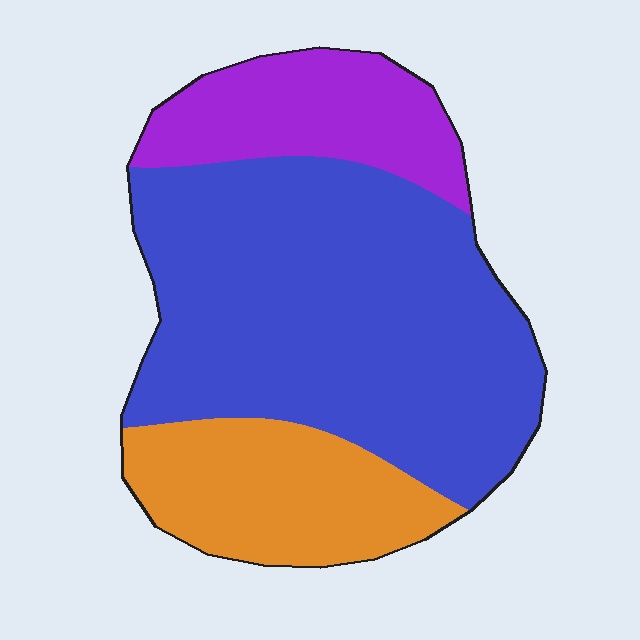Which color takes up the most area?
Blue, at roughly 60%.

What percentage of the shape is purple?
Purple takes up about one fifth (1/5) of the shape.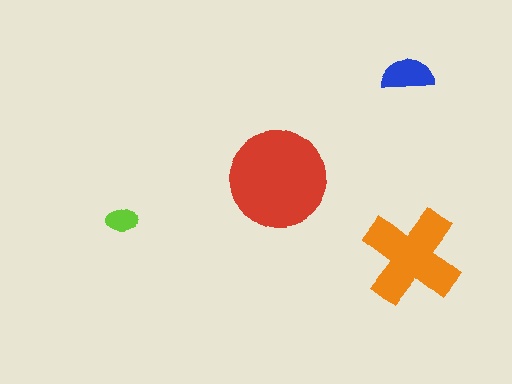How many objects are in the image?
There are 4 objects in the image.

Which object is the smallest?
The lime ellipse.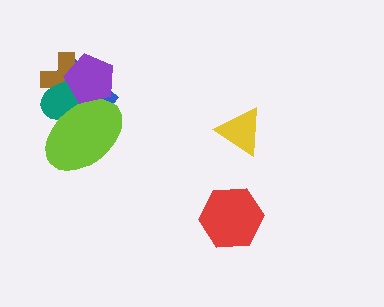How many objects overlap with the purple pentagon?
4 objects overlap with the purple pentagon.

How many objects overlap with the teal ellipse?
4 objects overlap with the teal ellipse.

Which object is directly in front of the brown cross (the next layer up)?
The teal ellipse is directly in front of the brown cross.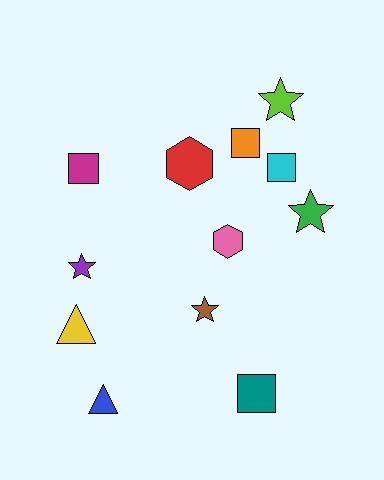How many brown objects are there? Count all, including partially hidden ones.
There is 1 brown object.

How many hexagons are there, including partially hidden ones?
There are 2 hexagons.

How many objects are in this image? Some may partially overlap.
There are 12 objects.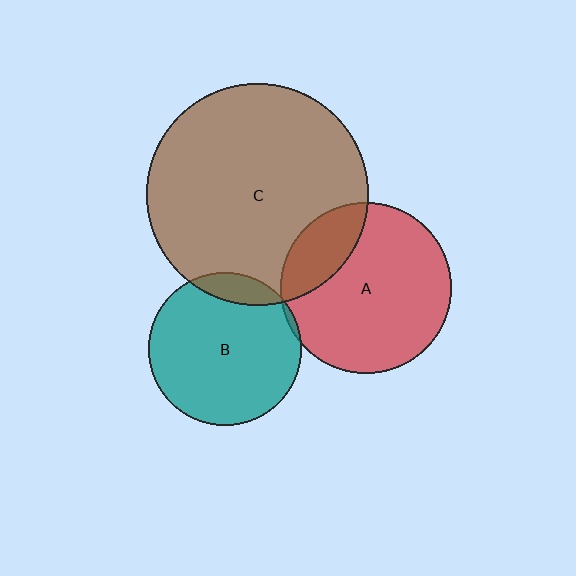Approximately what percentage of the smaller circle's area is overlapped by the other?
Approximately 10%.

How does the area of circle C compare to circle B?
Approximately 2.1 times.